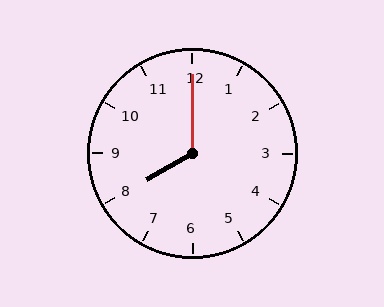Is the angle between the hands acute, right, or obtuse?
It is obtuse.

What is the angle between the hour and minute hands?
Approximately 120 degrees.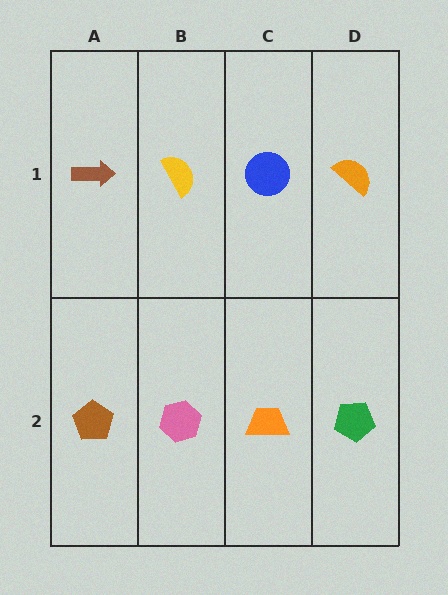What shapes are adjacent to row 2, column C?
A blue circle (row 1, column C), a pink hexagon (row 2, column B), a green pentagon (row 2, column D).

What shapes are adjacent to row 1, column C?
An orange trapezoid (row 2, column C), a yellow semicircle (row 1, column B), an orange semicircle (row 1, column D).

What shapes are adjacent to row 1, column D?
A green pentagon (row 2, column D), a blue circle (row 1, column C).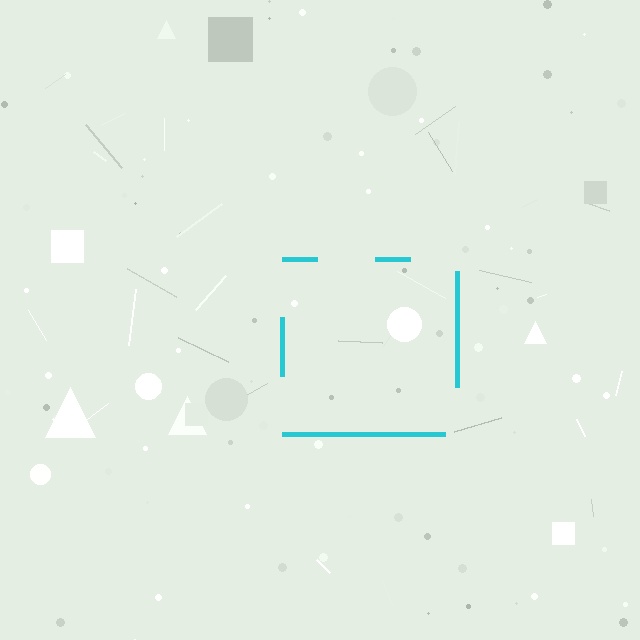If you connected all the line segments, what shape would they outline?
They would outline a square.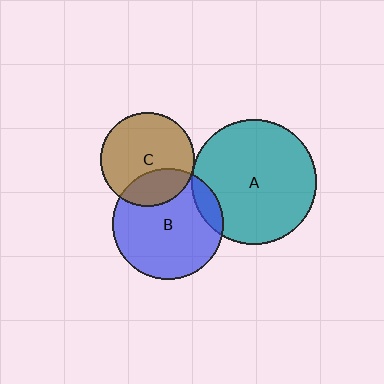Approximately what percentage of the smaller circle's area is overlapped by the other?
Approximately 10%.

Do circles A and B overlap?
Yes.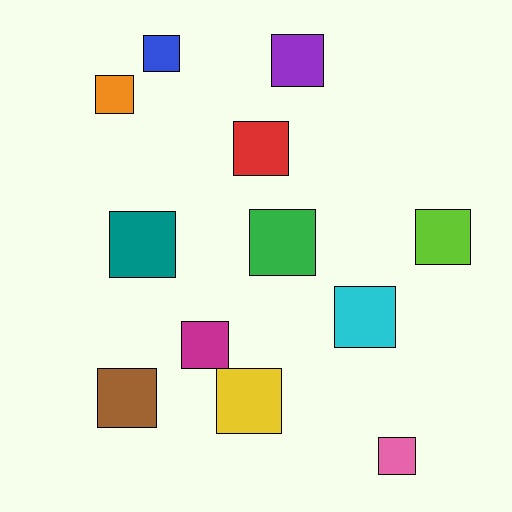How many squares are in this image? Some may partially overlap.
There are 12 squares.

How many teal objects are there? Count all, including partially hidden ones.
There is 1 teal object.